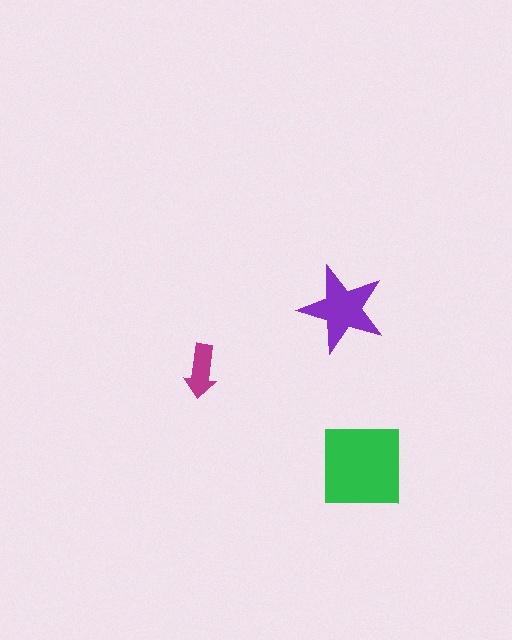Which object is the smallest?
The magenta arrow.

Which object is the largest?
The green square.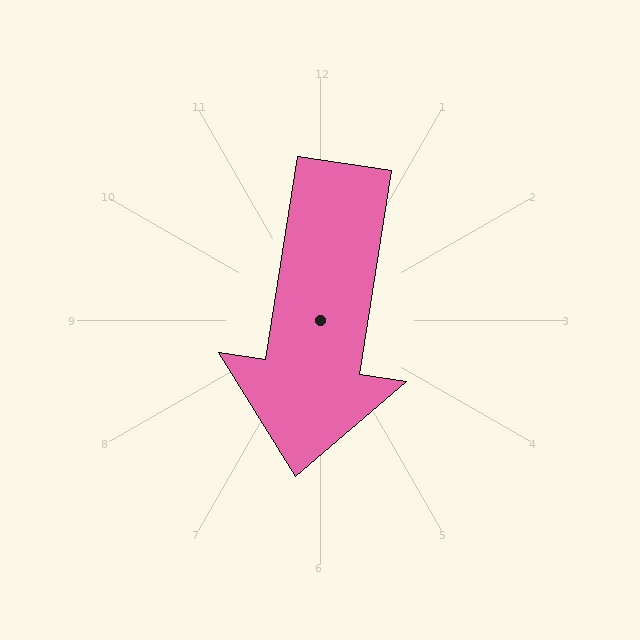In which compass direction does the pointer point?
South.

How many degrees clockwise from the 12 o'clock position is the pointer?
Approximately 189 degrees.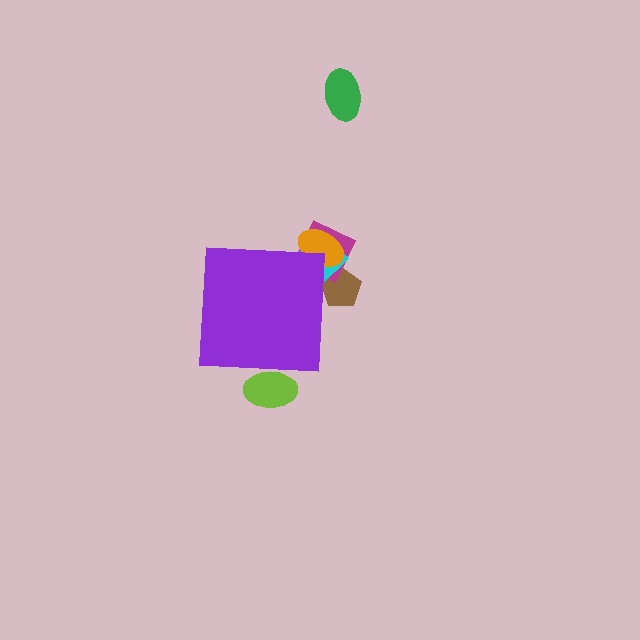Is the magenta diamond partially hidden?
Yes, the magenta diamond is partially hidden behind the purple square.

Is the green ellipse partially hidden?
No, the green ellipse is fully visible.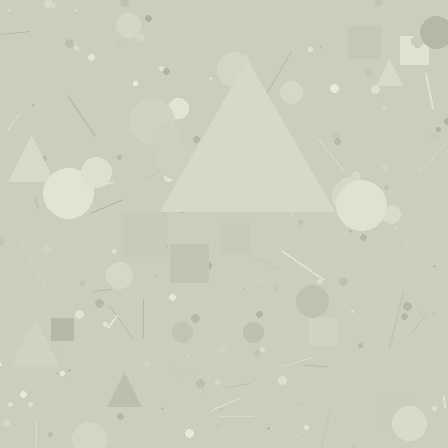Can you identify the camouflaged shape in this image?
The camouflaged shape is a triangle.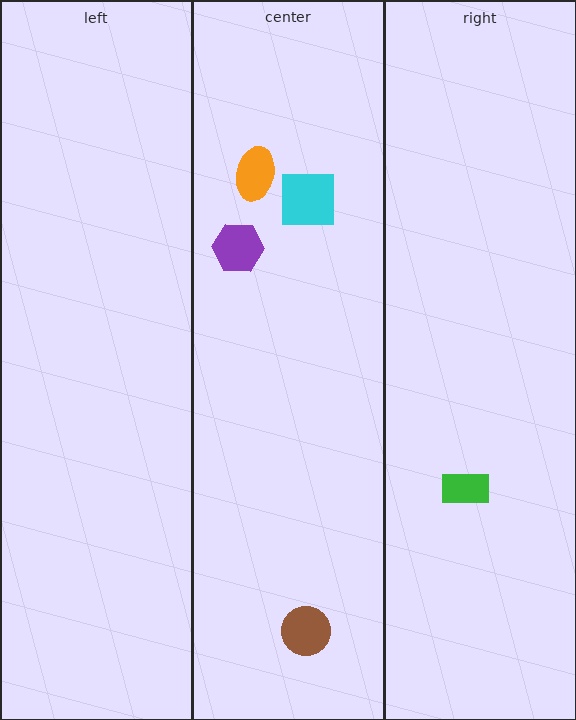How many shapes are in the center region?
4.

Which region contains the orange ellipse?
The center region.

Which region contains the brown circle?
The center region.